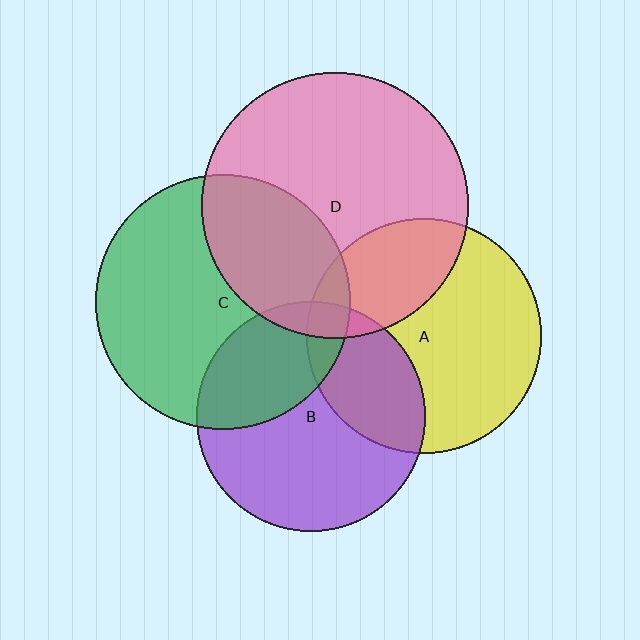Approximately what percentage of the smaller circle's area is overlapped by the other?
Approximately 10%.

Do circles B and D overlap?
Yes.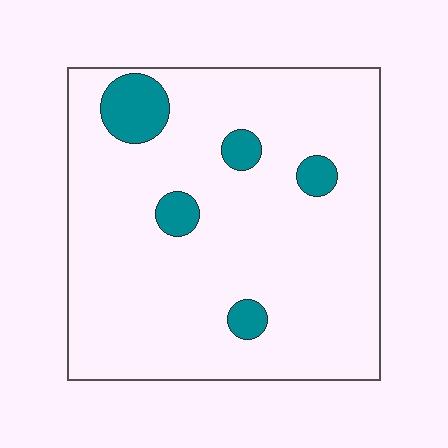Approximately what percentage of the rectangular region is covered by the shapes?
Approximately 10%.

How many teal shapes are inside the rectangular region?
5.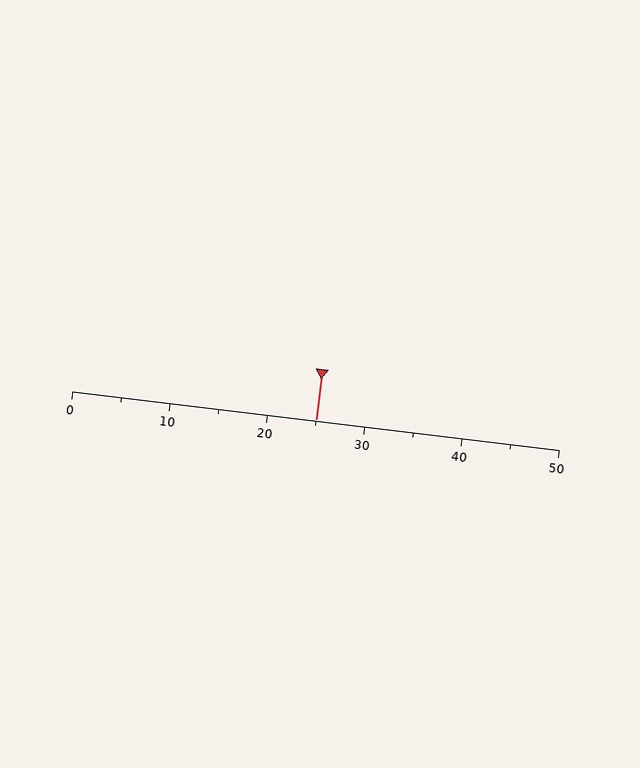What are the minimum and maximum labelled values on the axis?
The axis runs from 0 to 50.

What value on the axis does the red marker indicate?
The marker indicates approximately 25.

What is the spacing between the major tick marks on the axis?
The major ticks are spaced 10 apart.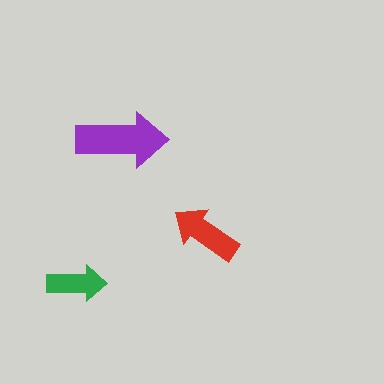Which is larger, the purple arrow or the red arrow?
The purple one.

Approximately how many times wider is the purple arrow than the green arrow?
About 1.5 times wider.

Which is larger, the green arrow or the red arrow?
The red one.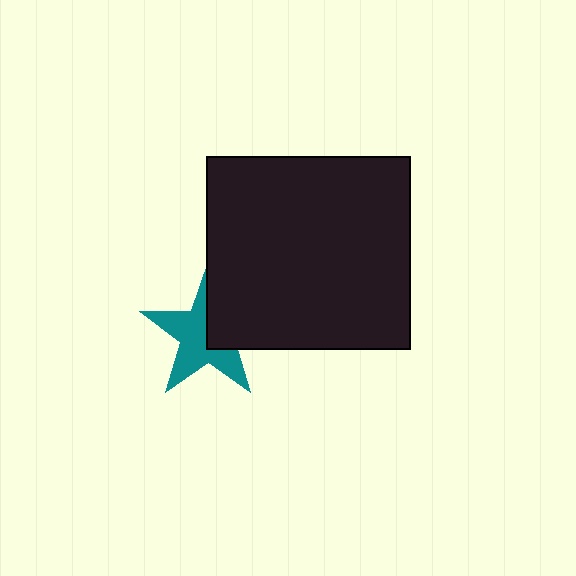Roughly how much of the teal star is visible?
About half of it is visible (roughly 61%).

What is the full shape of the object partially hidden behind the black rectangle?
The partially hidden object is a teal star.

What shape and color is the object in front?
The object in front is a black rectangle.